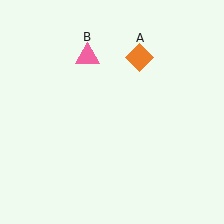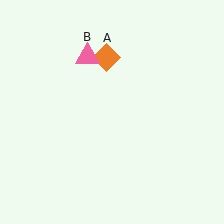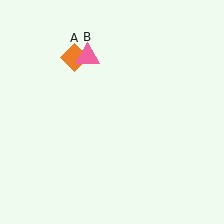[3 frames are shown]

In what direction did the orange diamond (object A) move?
The orange diamond (object A) moved left.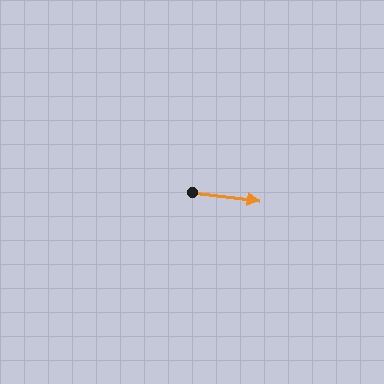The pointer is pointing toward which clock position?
Roughly 3 o'clock.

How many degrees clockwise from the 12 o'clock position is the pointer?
Approximately 97 degrees.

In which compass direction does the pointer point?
East.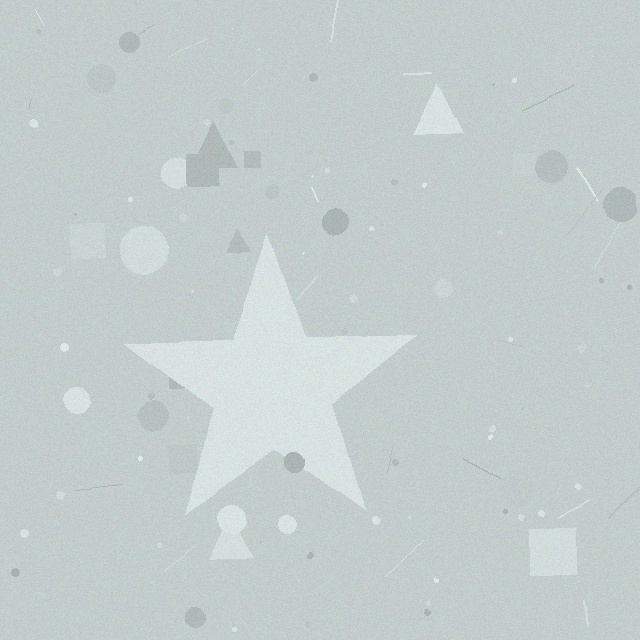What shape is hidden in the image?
A star is hidden in the image.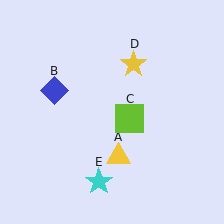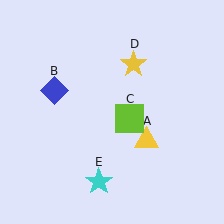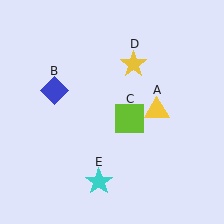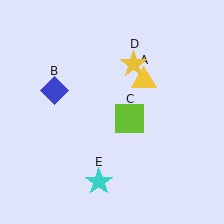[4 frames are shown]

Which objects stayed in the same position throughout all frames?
Blue diamond (object B) and lime square (object C) and yellow star (object D) and cyan star (object E) remained stationary.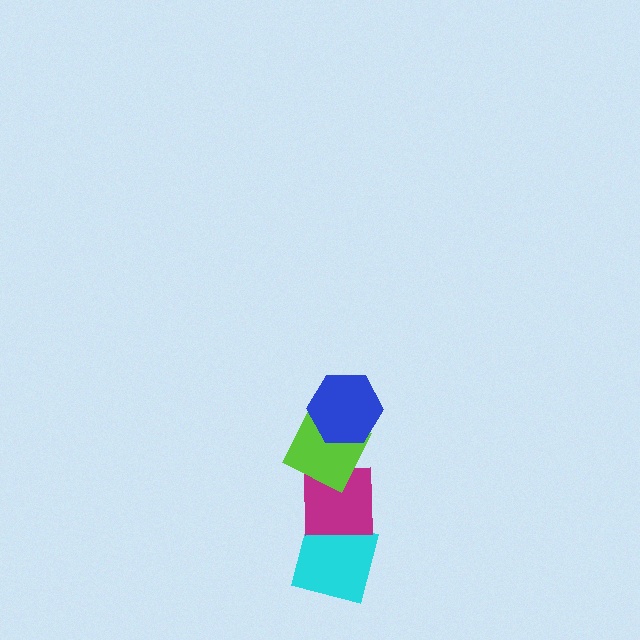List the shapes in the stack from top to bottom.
From top to bottom: the blue hexagon, the lime diamond, the magenta square, the cyan square.